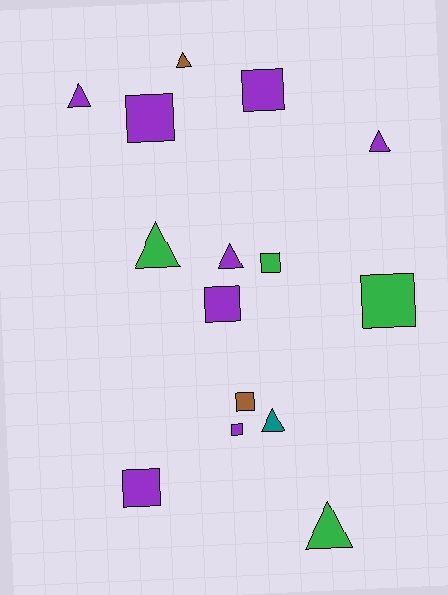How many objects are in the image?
There are 15 objects.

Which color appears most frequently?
Purple, with 8 objects.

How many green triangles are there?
There are 2 green triangles.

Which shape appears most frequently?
Square, with 8 objects.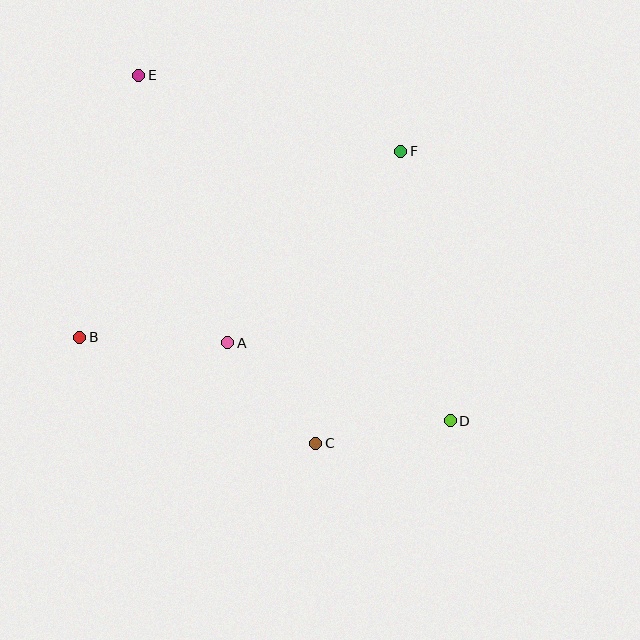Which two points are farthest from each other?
Points D and E are farthest from each other.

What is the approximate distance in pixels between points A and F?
The distance between A and F is approximately 258 pixels.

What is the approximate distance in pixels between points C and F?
The distance between C and F is approximately 304 pixels.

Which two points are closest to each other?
Points A and C are closest to each other.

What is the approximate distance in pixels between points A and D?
The distance between A and D is approximately 236 pixels.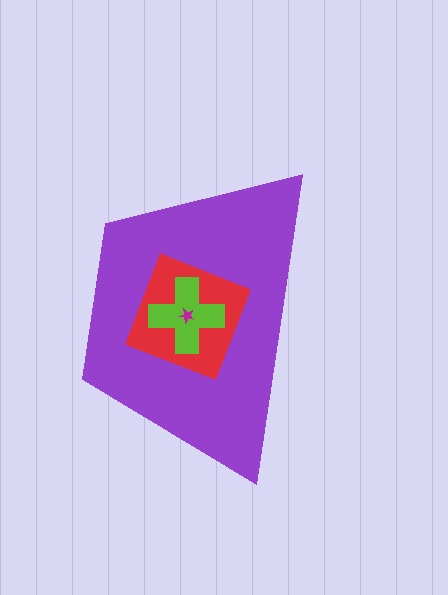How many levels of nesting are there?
4.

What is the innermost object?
The magenta star.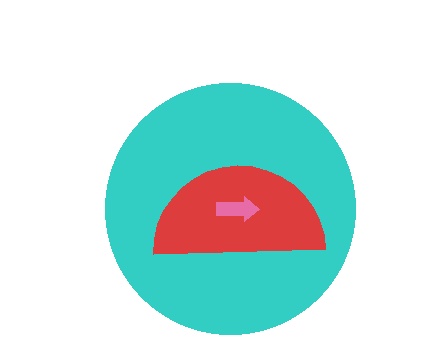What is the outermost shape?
The cyan circle.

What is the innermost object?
The pink arrow.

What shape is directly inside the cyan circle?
The red semicircle.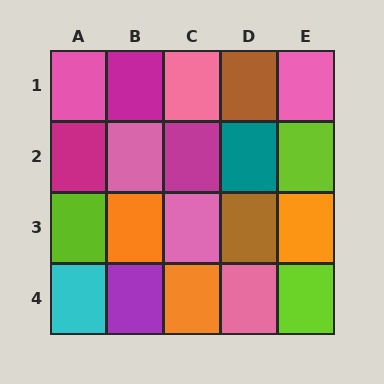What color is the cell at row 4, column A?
Cyan.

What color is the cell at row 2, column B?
Pink.